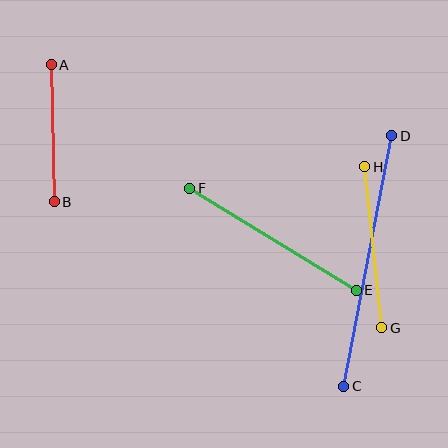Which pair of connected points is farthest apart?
Points C and D are farthest apart.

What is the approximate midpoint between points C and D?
The midpoint is at approximately (368, 261) pixels.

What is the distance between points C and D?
The distance is approximately 255 pixels.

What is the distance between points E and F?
The distance is approximately 195 pixels.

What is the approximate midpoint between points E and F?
The midpoint is at approximately (273, 239) pixels.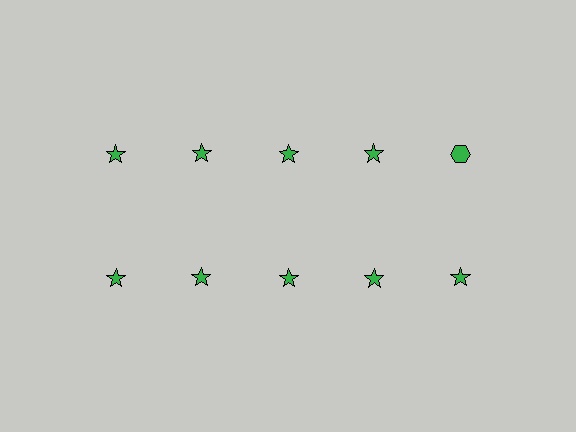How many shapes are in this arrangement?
There are 10 shapes arranged in a grid pattern.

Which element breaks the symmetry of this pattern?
The green hexagon in the top row, rightmost column breaks the symmetry. All other shapes are green stars.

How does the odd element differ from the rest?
It has a different shape: hexagon instead of star.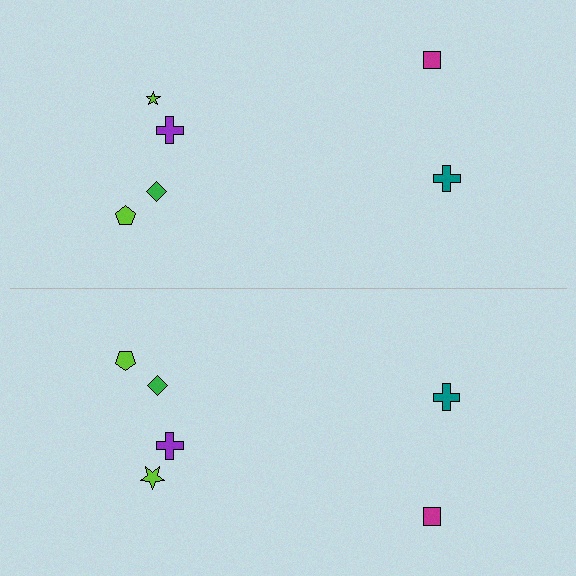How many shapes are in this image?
There are 12 shapes in this image.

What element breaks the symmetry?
The lime star on the bottom side has a different size than its mirror counterpart.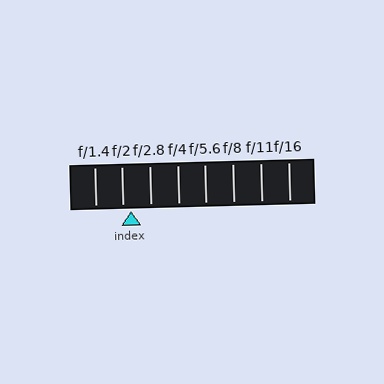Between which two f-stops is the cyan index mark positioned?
The index mark is between f/2 and f/2.8.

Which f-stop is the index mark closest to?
The index mark is closest to f/2.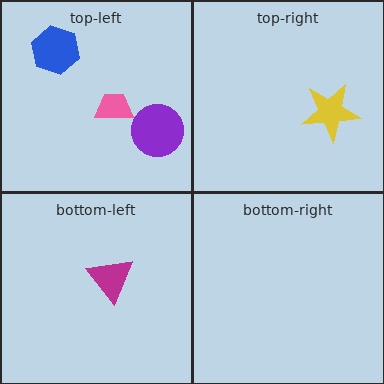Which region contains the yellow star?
The top-right region.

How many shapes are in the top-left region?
3.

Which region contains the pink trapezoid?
The top-left region.